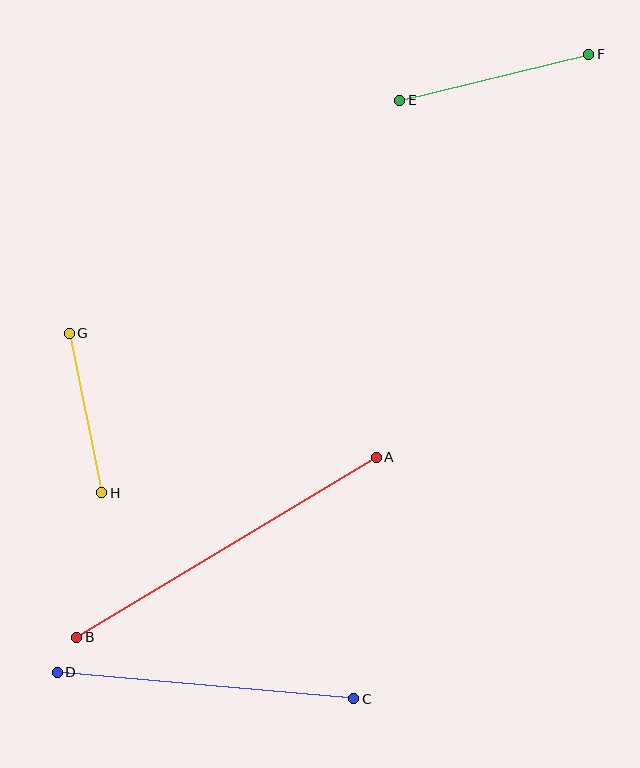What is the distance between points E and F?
The distance is approximately 194 pixels.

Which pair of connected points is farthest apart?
Points A and B are farthest apart.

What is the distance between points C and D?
The distance is approximately 298 pixels.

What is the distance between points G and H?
The distance is approximately 163 pixels.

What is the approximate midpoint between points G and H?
The midpoint is at approximately (85, 413) pixels.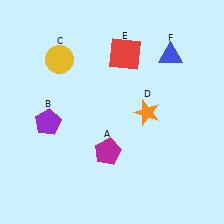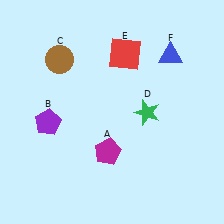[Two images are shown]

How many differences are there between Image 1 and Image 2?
There are 2 differences between the two images.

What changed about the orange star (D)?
In Image 1, D is orange. In Image 2, it changed to green.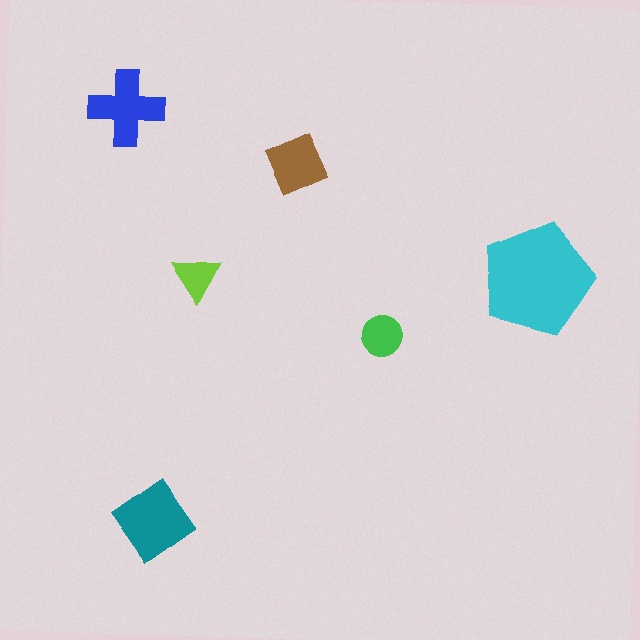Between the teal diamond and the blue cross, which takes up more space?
The teal diamond.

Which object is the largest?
The cyan pentagon.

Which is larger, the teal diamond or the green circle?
The teal diamond.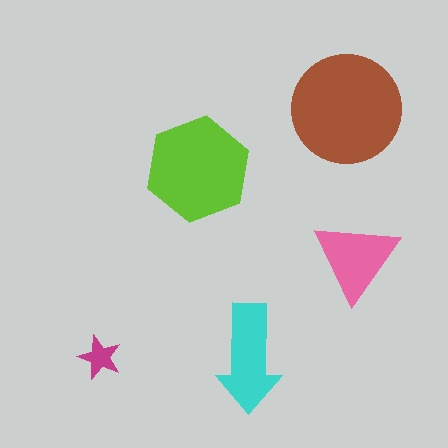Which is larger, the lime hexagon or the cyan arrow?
The lime hexagon.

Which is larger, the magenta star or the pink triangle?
The pink triangle.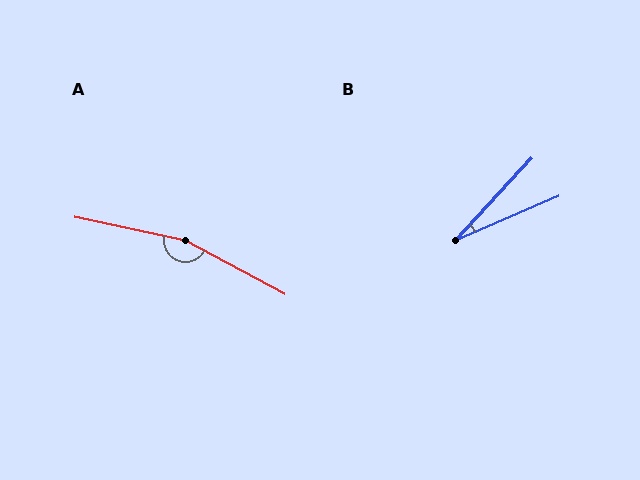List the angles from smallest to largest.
B (24°), A (164°).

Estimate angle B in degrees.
Approximately 24 degrees.